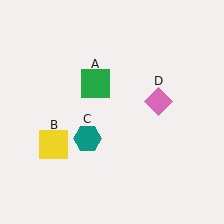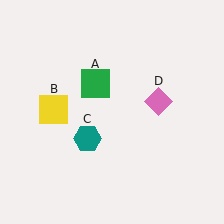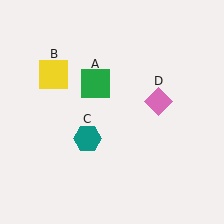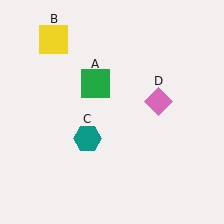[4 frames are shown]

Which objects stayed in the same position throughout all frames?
Green square (object A) and teal hexagon (object C) and pink diamond (object D) remained stationary.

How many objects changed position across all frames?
1 object changed position: yellow square (object B).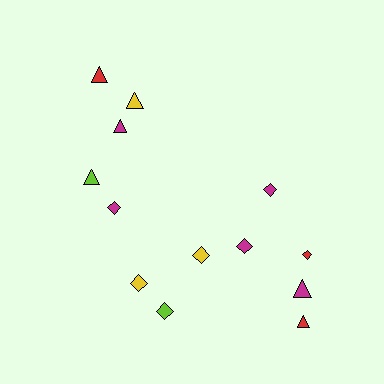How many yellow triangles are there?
There is 1 yellow triangle.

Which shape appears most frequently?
Diamond, with 7 objects.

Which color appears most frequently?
Magenta, with 5 objects.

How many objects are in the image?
There are 13 objects.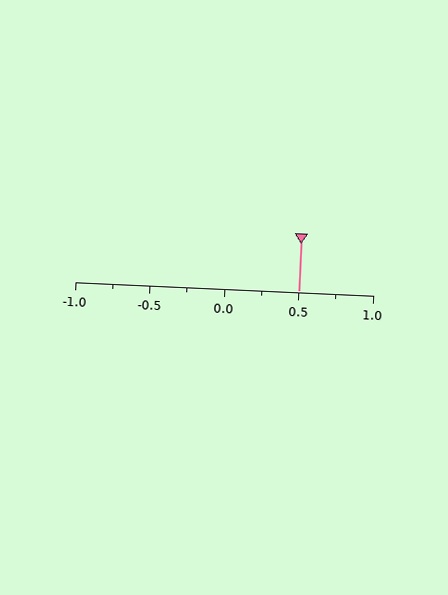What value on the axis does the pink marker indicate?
The marker indicates approximately 0.5.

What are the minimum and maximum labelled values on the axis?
The axis runs from -1.0 to 1.0.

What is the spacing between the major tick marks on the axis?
The major ticks are spaced 0.5 apart.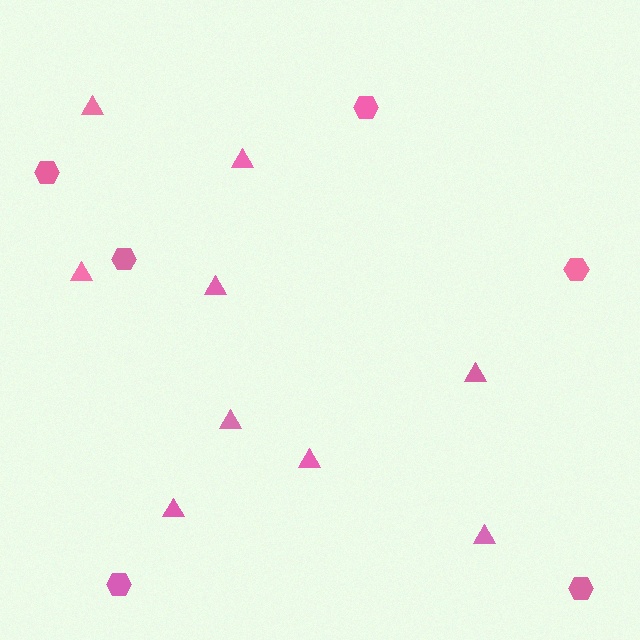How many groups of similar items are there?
There are 2 groups: one group of hexagons (6) and one group of triangles (9).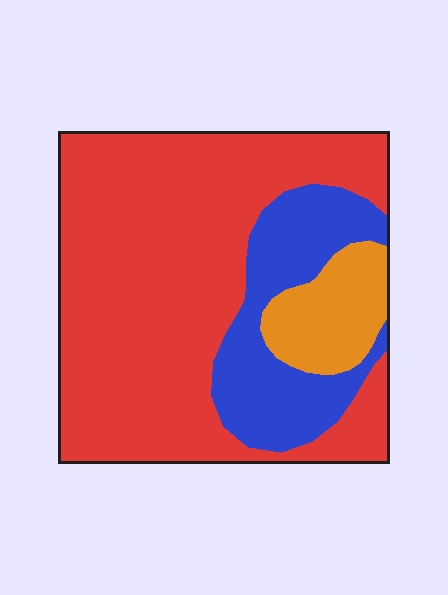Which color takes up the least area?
Orange, at roughly 10%.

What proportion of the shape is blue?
Blue takes up about one fifth (1/5) of the shape.